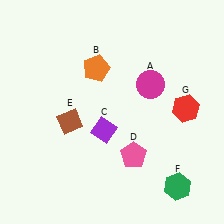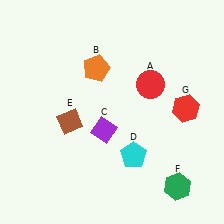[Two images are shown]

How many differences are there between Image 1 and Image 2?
There are 2 differences between the two images.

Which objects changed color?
A changed from magenta to red. D changed from pink to cyan.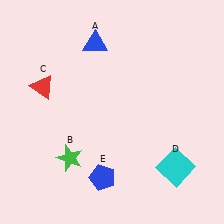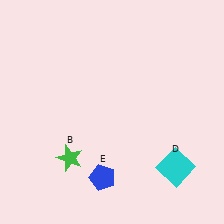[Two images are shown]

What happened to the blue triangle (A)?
The blue triangle (A) was removed in Image 2. It was in the top-left area of Image 1.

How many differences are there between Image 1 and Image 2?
There are 2 differences between the two images.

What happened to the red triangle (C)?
The red triangle (C) was removed in Image 2. It was in the top-left area of Image 1.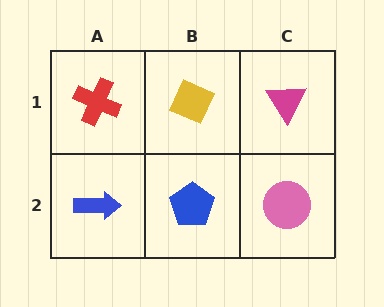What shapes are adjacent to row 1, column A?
A blue arrow (row 2, column A), a yellow diamond (row 1, column B).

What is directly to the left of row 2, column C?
A blue pentagon.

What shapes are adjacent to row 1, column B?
A blue pentagon (row 2, column B), a red cross (row 1, column A), a magenta triangle (row 1, column C).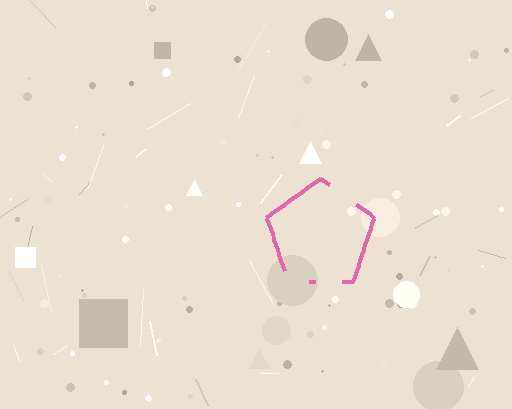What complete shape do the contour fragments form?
The contour fragments form a pentagon.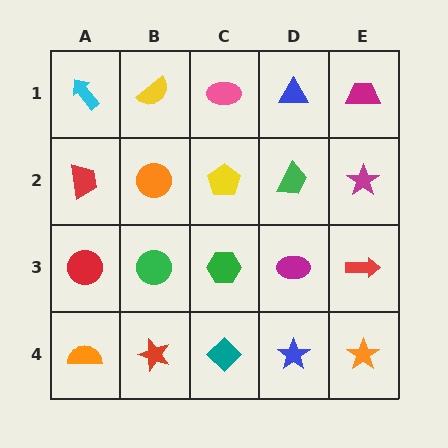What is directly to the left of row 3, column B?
A red circle.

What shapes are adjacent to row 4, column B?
A green circle (row 3, column B), an orange semicircle (row 4, column A), a teal diamond (row 4, column C).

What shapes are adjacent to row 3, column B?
An orange circle (row 2, column B), a red star (row 4, column B), a red circle (row 3, column A), a green hexagon (row 3, column C).